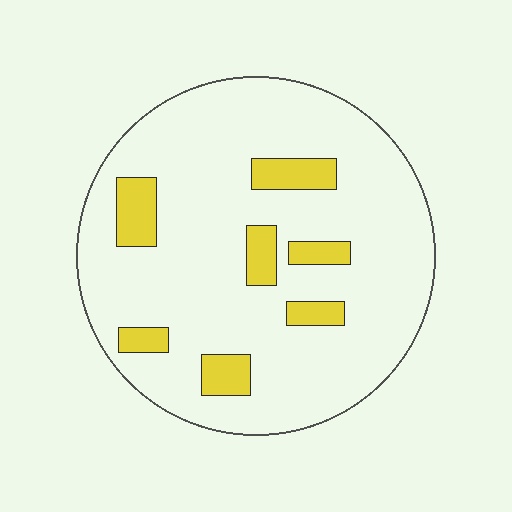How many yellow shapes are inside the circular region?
7.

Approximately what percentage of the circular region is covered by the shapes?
Approximately 15%.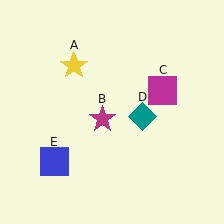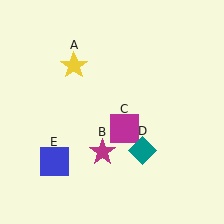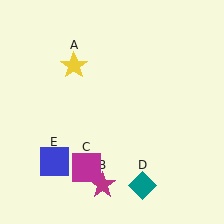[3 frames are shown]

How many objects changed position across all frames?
3 objects changed position: magenta star (object B), magenta square (object C), teal diamond (object D).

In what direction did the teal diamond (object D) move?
The teal diamond (object D) moved down.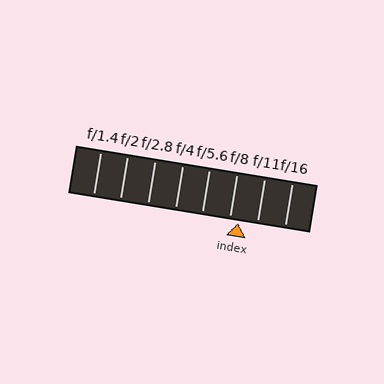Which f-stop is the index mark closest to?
The index mark is closest to f/8.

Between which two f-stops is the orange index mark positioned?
The index mark is between f/8 and f/11.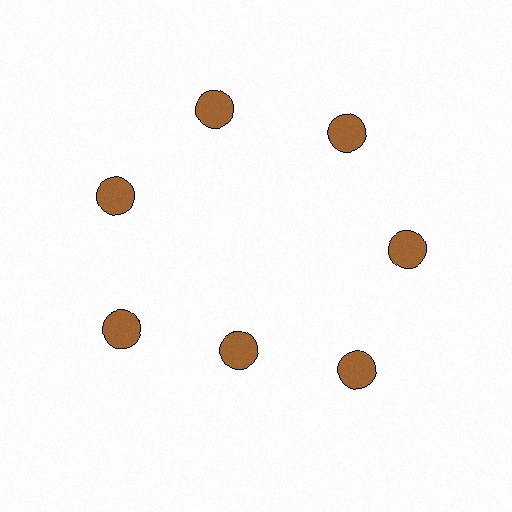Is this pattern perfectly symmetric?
No. The 7 brown circles are arranged in a ring, but one element near the 6 o'clock position is pulled inward toward the center, breaking the 7-fold rotational symmetry.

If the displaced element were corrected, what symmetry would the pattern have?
It would have 7-fold rotational symmetry — the pattern would map onto itself every 51 degrees.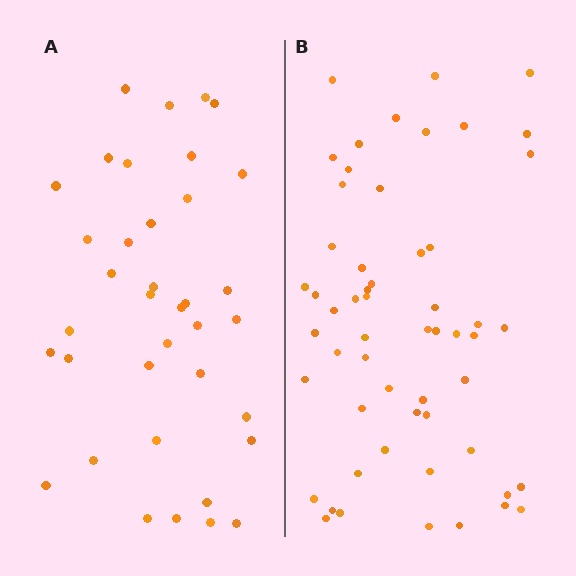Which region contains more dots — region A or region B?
Region B (the right region) has more dots.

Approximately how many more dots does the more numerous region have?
Region B has approximately 20 more dots than region A.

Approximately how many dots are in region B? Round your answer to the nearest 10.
About 60 dots. (The exact count is 56, which rounds to 60.)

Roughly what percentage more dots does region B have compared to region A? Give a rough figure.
About 50% more.